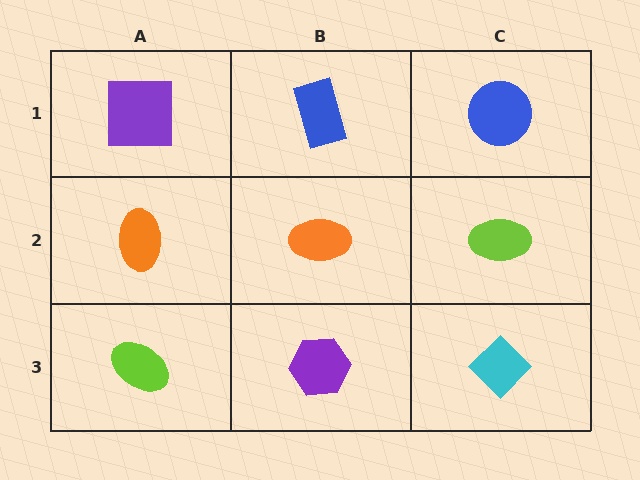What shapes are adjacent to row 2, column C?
A blue circle (row 1, column C), a cyan diamond (row 3, column C), an orange ellipse (row 2, column B).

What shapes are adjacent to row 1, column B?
An orange ellipse (row 2, column B), a purple square (row 1, column A), a blue circle (row 1, column C).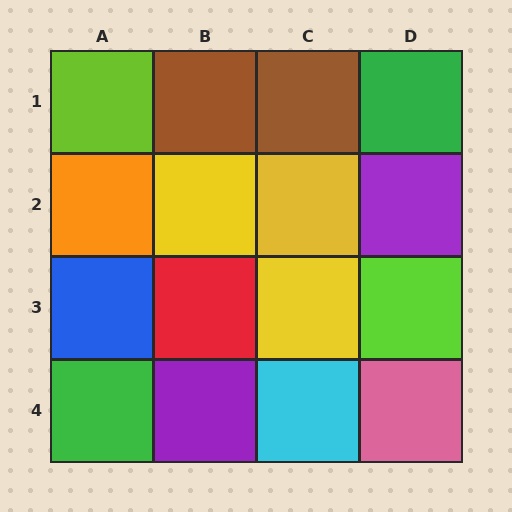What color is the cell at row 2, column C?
Yellow.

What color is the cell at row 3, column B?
Red.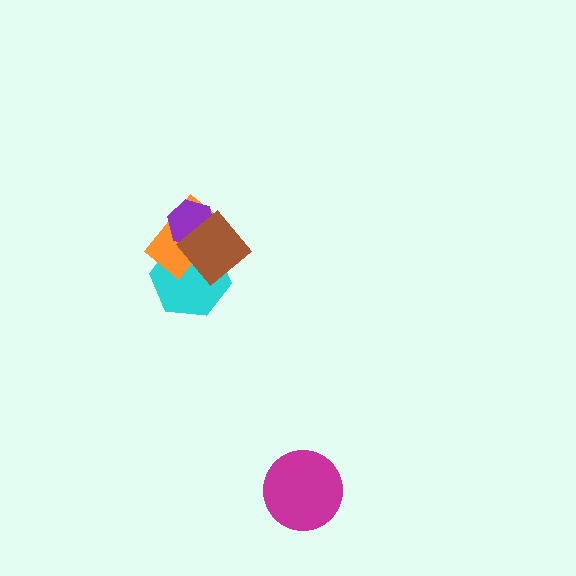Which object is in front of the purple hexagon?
The brown diamond is in front of the purple hexagon.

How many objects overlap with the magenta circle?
0 objects overlap with the magenta circle.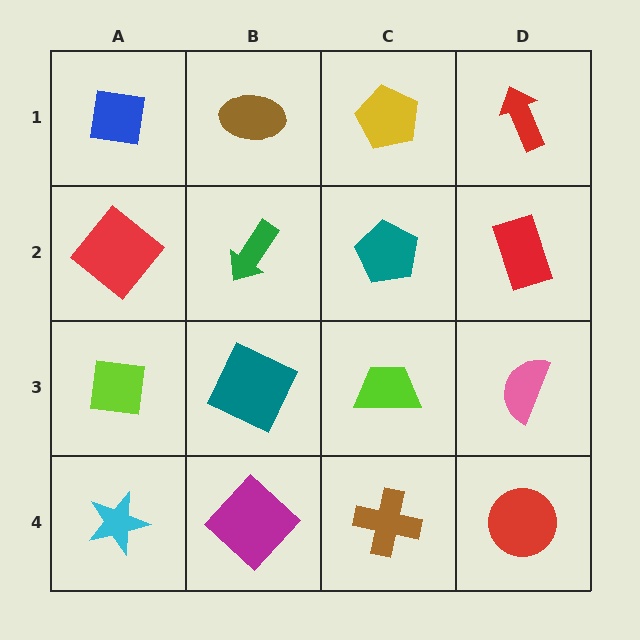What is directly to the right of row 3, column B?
A lime trapezoid.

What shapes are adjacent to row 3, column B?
A green arrow (row 2, column B), a magenta diamond (row 4, column B), a lime square (row 3, column A), a lime trapezoid (row 3, column C).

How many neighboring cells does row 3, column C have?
4.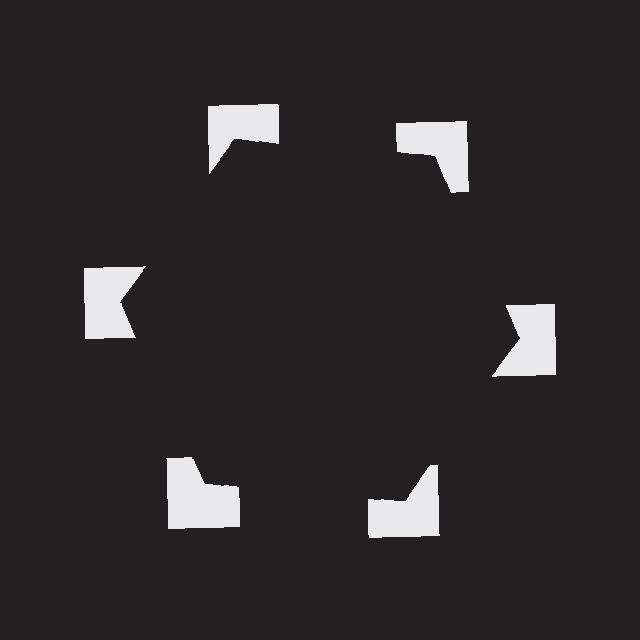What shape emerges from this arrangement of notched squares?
An illusory hexagon — its edges are inferred from the aligned wedge cuts in the notched squares, not physically drawn.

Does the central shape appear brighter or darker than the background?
It typically appears slightly darker than the background, even though no actual brightness change is drawn.